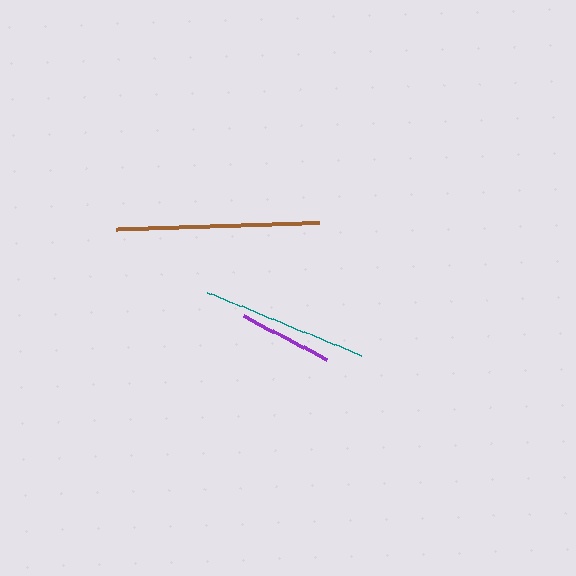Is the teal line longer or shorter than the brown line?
The brown line is longer than the teal line.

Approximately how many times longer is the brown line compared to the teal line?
The brown line is approximately 1.2 times the length of the teal line.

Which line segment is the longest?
The brown line is the longest at approximately 204 pixels.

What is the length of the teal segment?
The teal segment is approximately 167 pixels long.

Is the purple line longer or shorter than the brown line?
The brown line is longer than the purple line.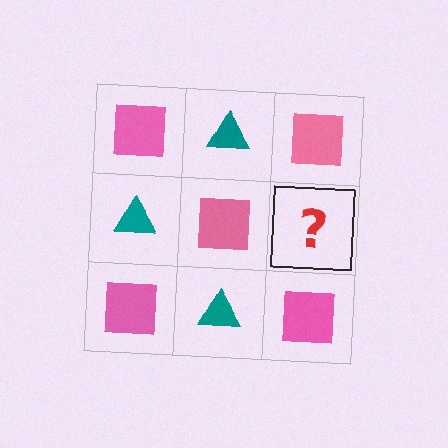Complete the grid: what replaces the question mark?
The question mark should be replaced with a teal triangle.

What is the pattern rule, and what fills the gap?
The rule is that it alternates pink square and teal triangle in a checkerboard pattern. The gap should be filled with a teal triangle.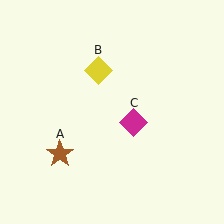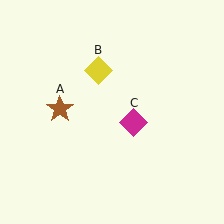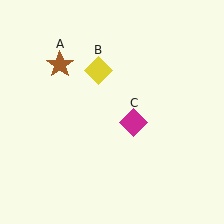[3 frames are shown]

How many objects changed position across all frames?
1 object changed position: brown star (object A).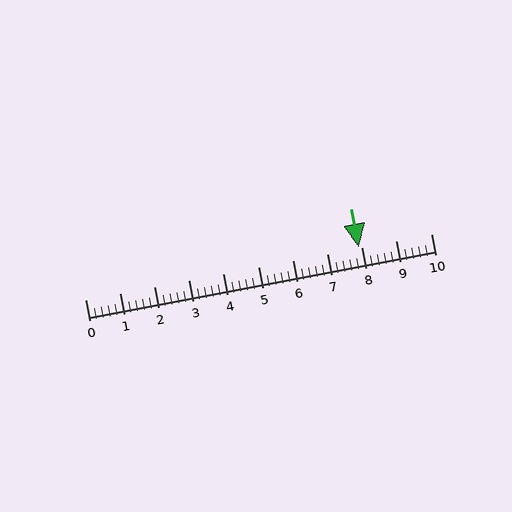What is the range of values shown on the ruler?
The ruler shows values from 0 to 10.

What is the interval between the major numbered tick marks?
The major tick marks are spaced 1 units apart.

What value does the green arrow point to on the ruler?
The green arrow points to approximately 7.9.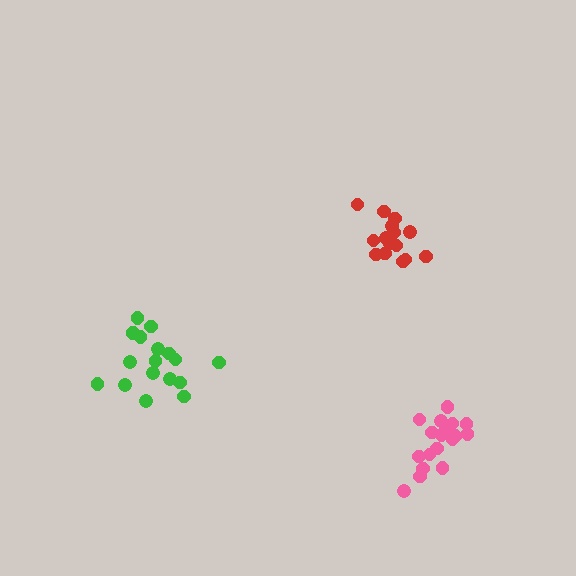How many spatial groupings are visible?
There are 3 spatial groupings.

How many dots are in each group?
Group 1: 15 dots, Group 2: 18 dots, Group 3: 18 dots (51 total).